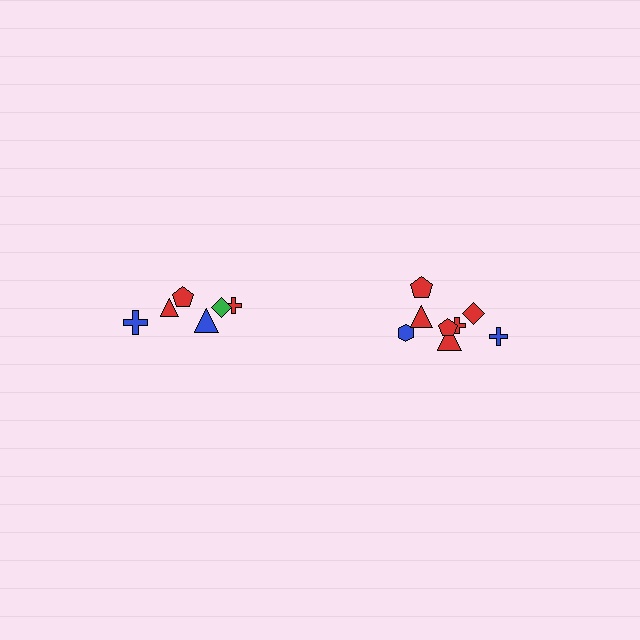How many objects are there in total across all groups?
There are 14 objects.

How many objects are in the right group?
There are 8 objects.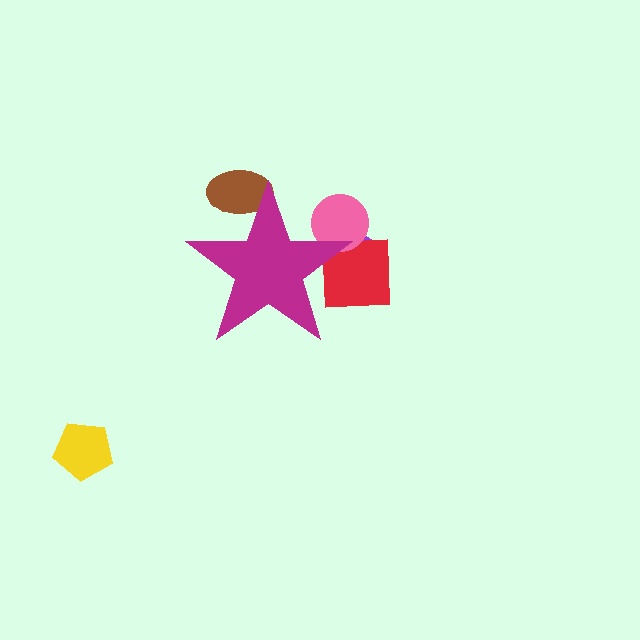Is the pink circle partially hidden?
Yes, the pink circle is partially hidden behind the magenta star.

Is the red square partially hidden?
Yes, the red square is partially hidden behind the magenta star.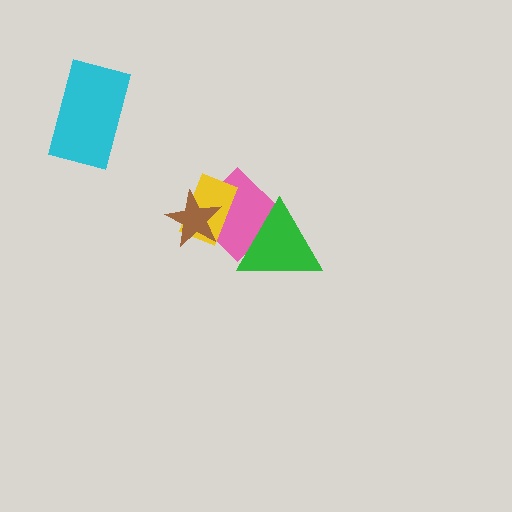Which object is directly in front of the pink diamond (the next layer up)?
The yellow rectangle is directly in front of the pink diamond.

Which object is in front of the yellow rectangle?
The brown star is in front of the yellow rectangle.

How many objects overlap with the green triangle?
1 object overlaps with the green triangle.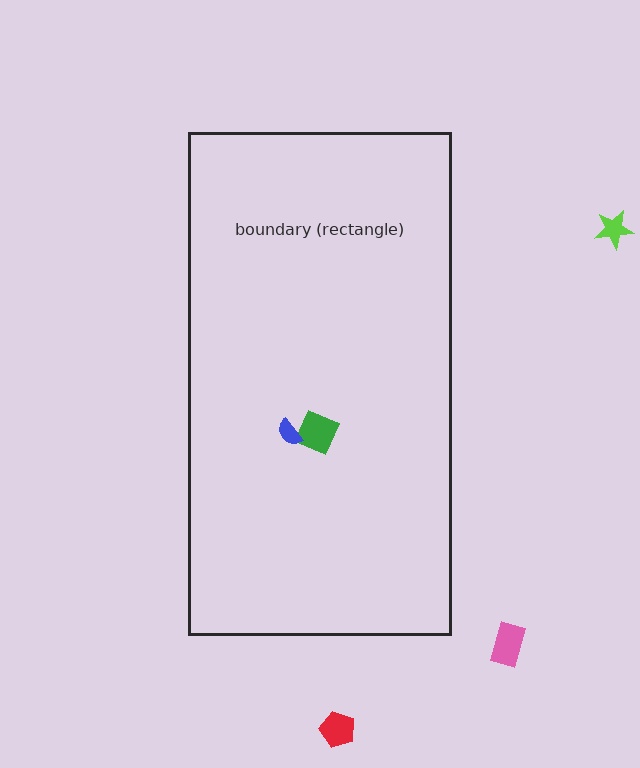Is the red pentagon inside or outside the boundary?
Outside.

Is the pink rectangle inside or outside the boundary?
Outside.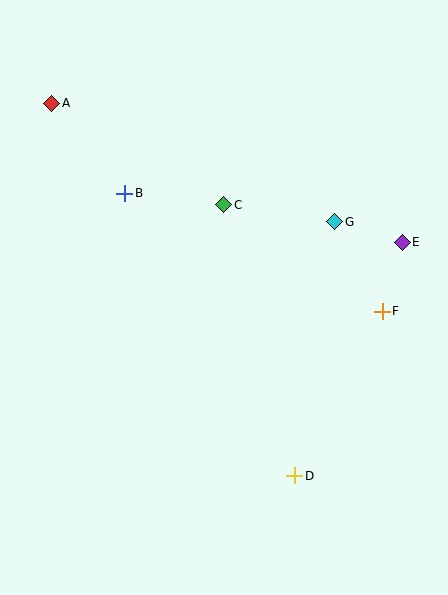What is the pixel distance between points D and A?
The distance between D and A is 445 pixels.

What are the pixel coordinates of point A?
Point A is at (52, 103).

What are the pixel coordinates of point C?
Point C is at (224, 205).